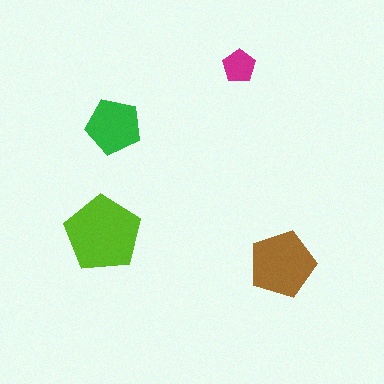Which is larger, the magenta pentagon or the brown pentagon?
The brown one.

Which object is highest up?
The magenta pentagon is topmost.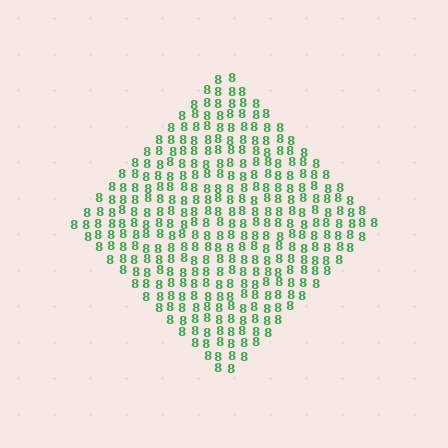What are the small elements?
The small elements are digit 8's.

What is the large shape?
The large shape is a diamond.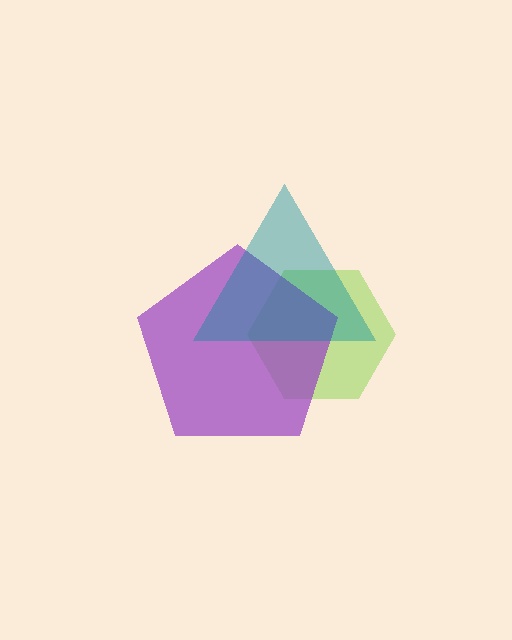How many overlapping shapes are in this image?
There are 3 overlapping shapes in the image.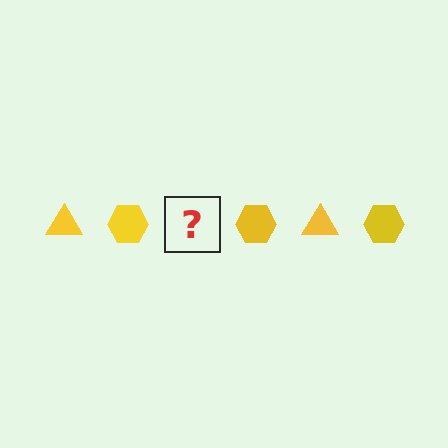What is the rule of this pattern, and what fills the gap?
The rule is that the pattern cycles through triangle, hexagon shapes in yellow. The gap should be filled with a yellow triangle.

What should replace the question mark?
The question mark should be replaced with a yellow triangle.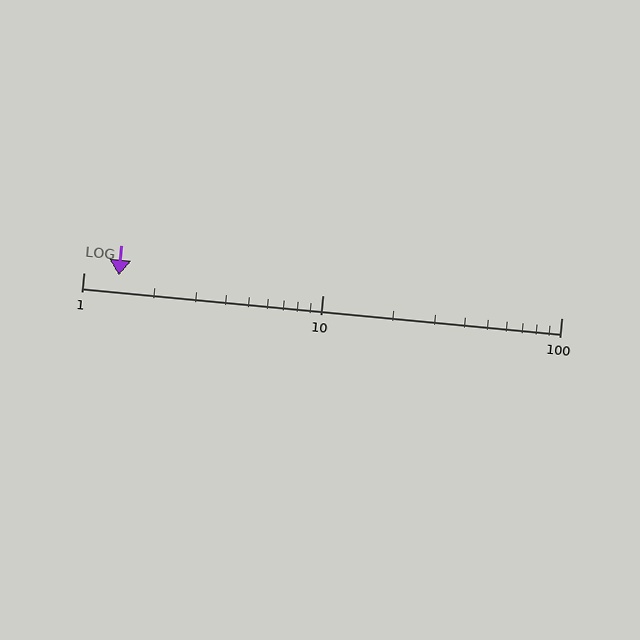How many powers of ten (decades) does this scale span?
The scale spans 2 decades, from 1 to 100.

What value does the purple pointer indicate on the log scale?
The pointer indicates approximately 1.4.